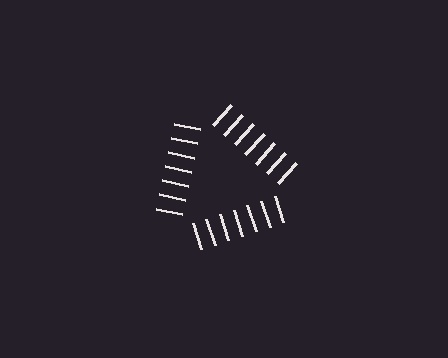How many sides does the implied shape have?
3 sides — the line-ends trace a triangle.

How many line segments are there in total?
21 — 7 along each of the 3 edges.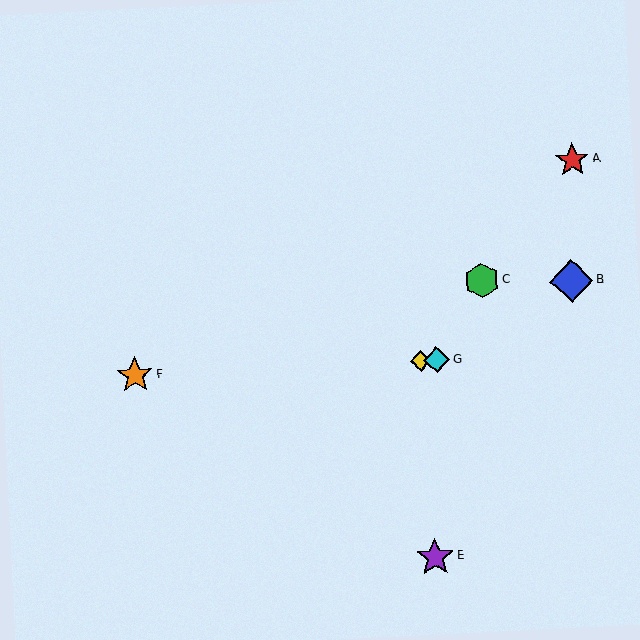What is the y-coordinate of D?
Object D is at y≈361.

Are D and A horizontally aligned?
No, D is at y≈361 and A is at y≈160.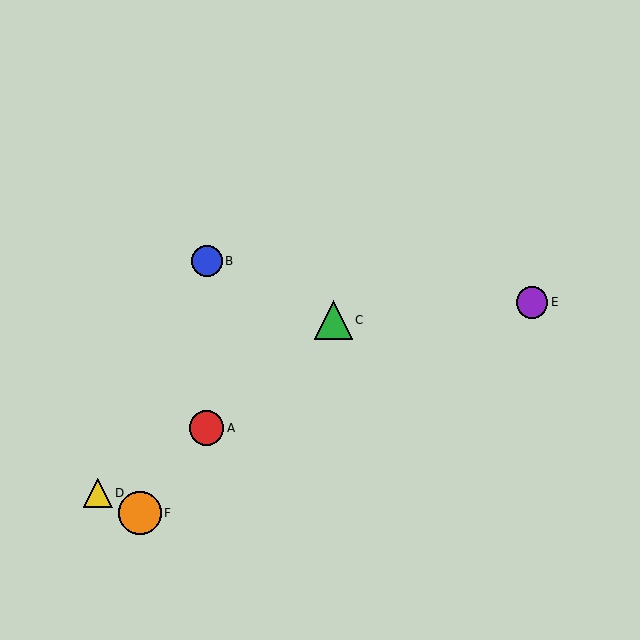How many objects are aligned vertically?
2 objects (A, B) are aligned vertically.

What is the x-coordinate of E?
Object E is at x≈532.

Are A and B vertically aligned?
Yes, both are at x≈207.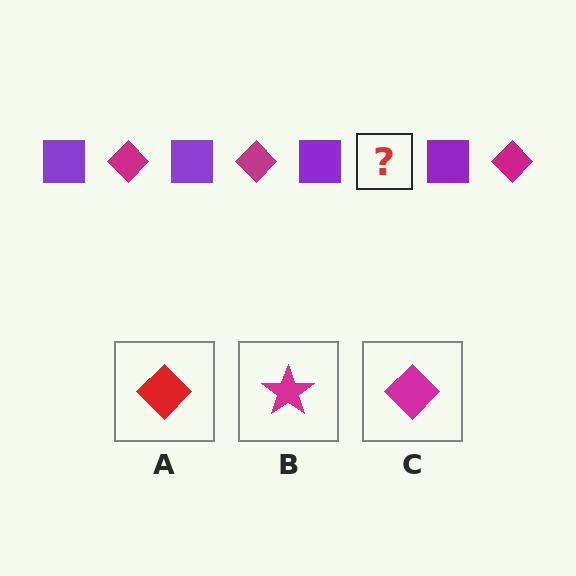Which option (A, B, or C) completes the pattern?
C.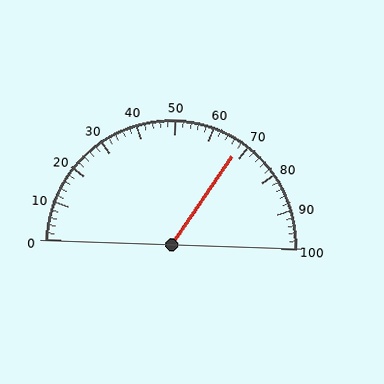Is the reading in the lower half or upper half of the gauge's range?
The reading is in the upper half of the range (0 to 100).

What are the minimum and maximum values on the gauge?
The gauge ranges from 0 to 100.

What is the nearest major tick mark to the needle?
The nearest major tick mark is 70.